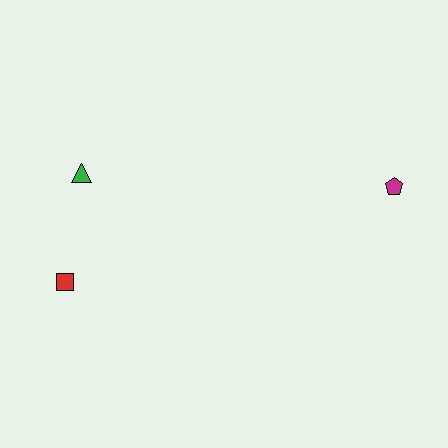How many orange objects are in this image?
There are no orange objects.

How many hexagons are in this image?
There are no hexagons.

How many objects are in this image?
There are 3 objects.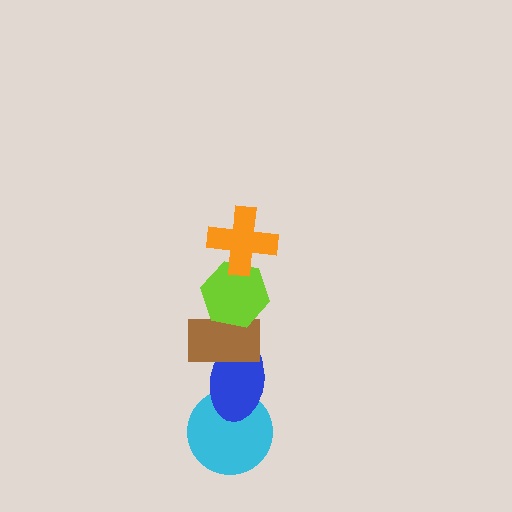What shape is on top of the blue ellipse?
The brown rectangle is on top of the blue ellipse.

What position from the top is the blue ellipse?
The blue ellipse is 4th from the top.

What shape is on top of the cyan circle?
The blue ellipse is on top of the cyan circle.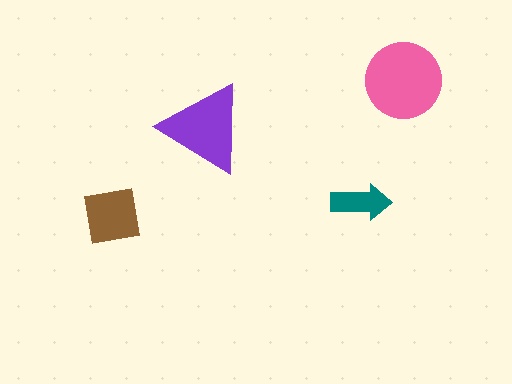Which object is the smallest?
The teal arrow.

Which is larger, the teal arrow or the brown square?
The brown square.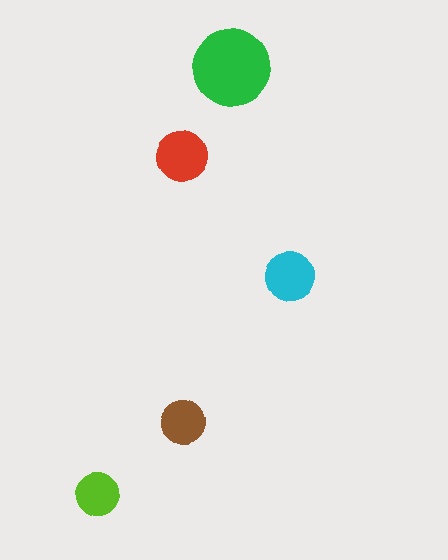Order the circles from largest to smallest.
the green one, the red one, the cyan one, the brown one, the lime one.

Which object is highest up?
The green circle is topmost.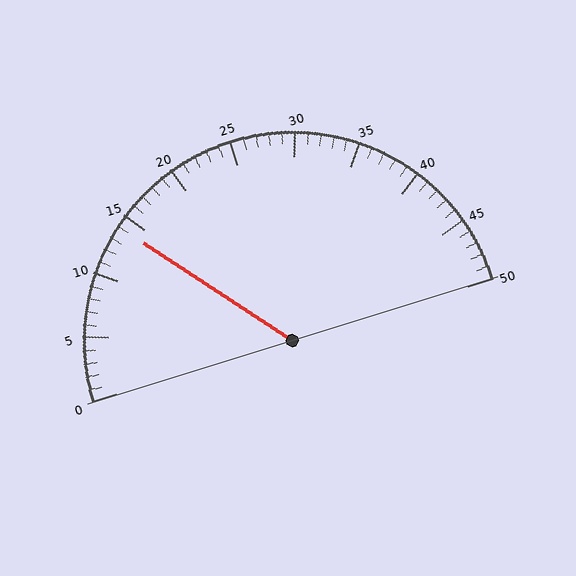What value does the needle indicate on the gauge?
The needle indicates approximately 14.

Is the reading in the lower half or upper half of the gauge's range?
The reading is in the lower half of the range (0 to 50).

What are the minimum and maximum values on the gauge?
The gauge ranges from 0 to 50.